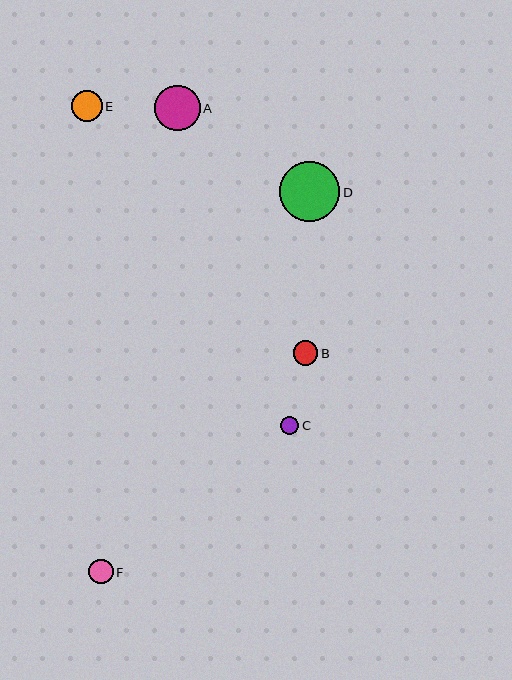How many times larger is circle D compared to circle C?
Circle D is approximately 3.4 times the size of circle C.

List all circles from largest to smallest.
From largest to smallest: D, A, E, F, B, C.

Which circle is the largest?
Circle D is the largest with a size of approximately 60 pixels.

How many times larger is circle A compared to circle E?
Circle A is approximately 1.5 times the size of circle E.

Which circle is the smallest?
Circle C is the smallest with a size of approximately 18 pixels.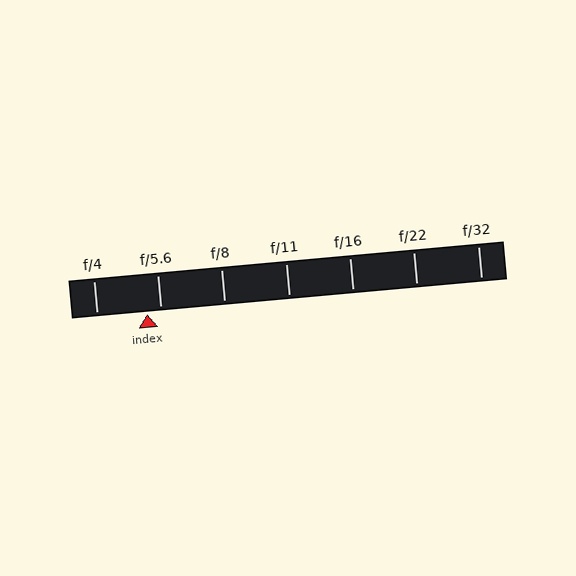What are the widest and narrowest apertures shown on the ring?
The widest aperture shown is f/4 and the narrowest is f/32.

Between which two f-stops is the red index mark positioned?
The index mark is between f/4 and f/5.6.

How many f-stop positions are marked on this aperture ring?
There are 7 f-stop positions marked.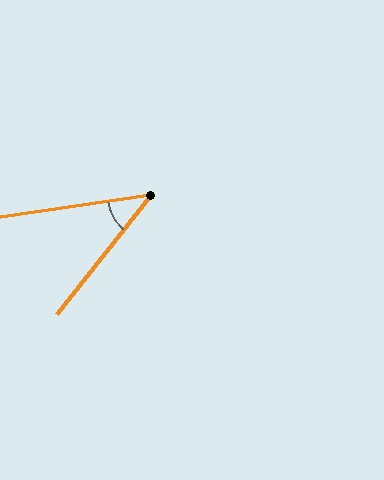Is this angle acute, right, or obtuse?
It is acute.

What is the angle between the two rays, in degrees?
Approximately 43 degrees.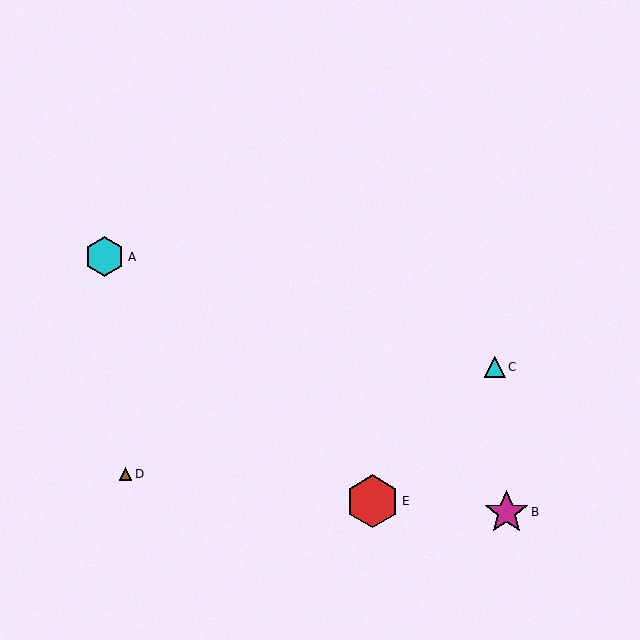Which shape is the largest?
The red hexagon (labeled E) is the largest.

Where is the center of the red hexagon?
The center of the red hexagon is at (373, 501).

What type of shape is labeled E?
Shape E is a red hexagon.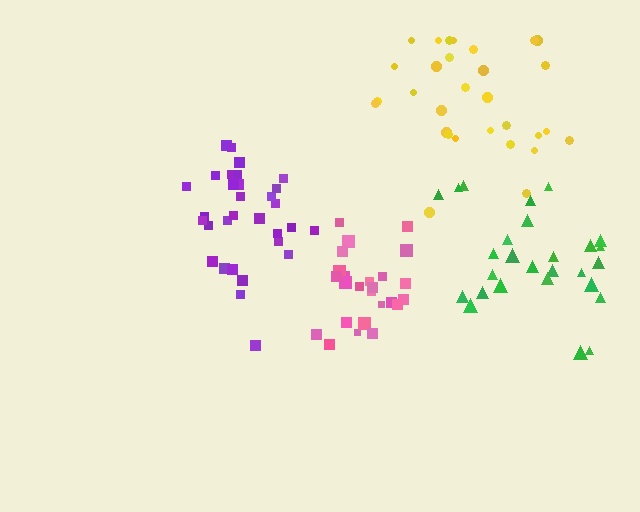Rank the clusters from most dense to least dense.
pink, purple, green, yellow.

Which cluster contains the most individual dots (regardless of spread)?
Purple (31).